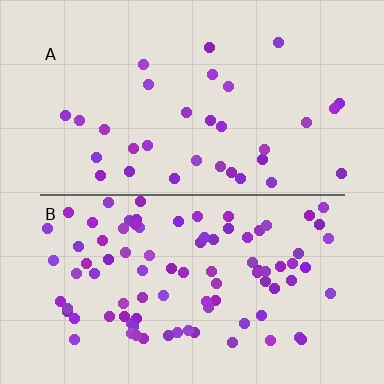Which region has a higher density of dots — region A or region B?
B (the bottom).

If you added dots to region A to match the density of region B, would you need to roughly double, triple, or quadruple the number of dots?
Approximately triple.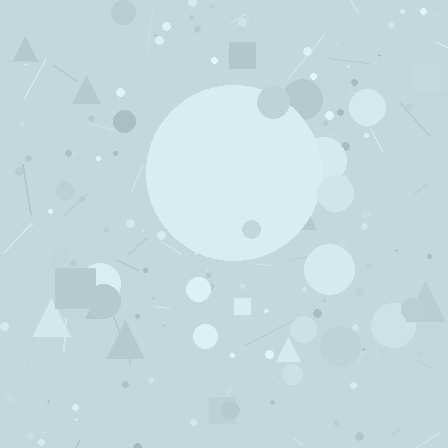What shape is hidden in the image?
A circle is hidden in the image.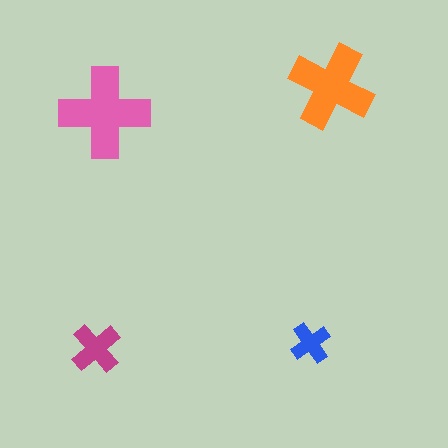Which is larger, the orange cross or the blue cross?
The orange one.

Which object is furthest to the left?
The magenta cross is leftmost.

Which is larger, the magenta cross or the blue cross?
The magenta one.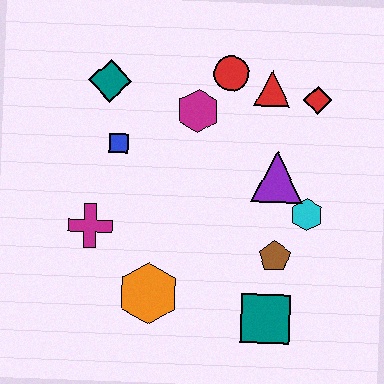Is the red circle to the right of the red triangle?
No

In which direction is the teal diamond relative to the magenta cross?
The teal diamond is above the magenta cross.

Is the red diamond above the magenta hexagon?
Yes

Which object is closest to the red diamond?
The red triangle is closest to the red diamond.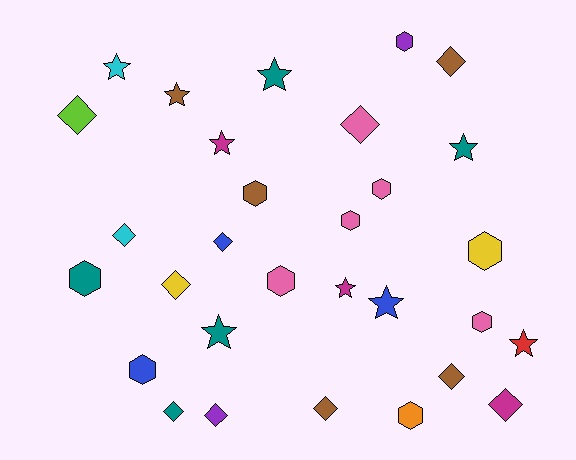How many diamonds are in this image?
There are 11 diamonds.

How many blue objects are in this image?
There are 3 blue objects.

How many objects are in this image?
There are 30 objects.